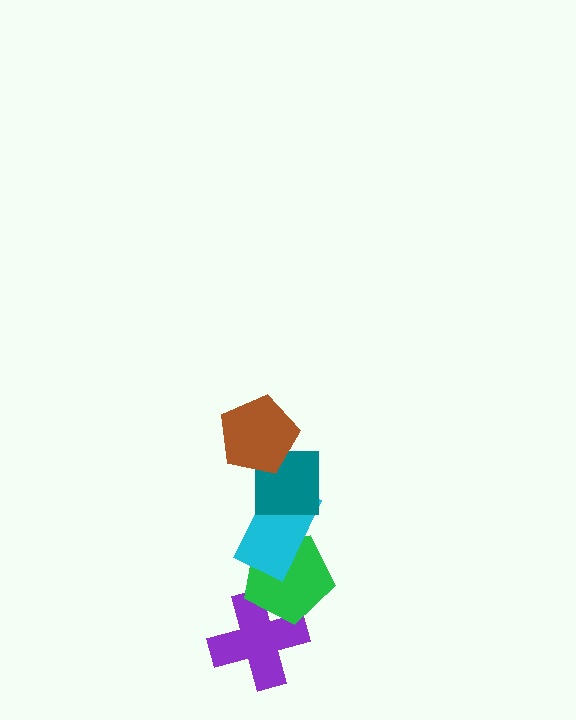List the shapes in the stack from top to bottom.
From top to bottom: the brown pentagon, the teal square, the cyan rectangle, the green pentagon, the purple cross.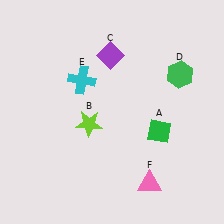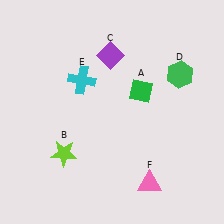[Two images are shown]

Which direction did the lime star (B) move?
The lime star (B) moved down.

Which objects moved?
The objects that moved are: the green diamond (A), the lime star (B).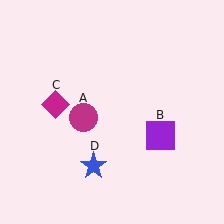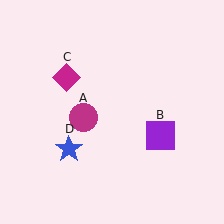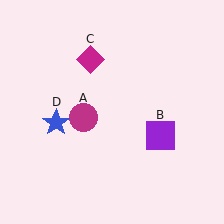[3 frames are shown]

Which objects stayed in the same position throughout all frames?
Magenta circle (object A) and purple square (object B) remained stationary.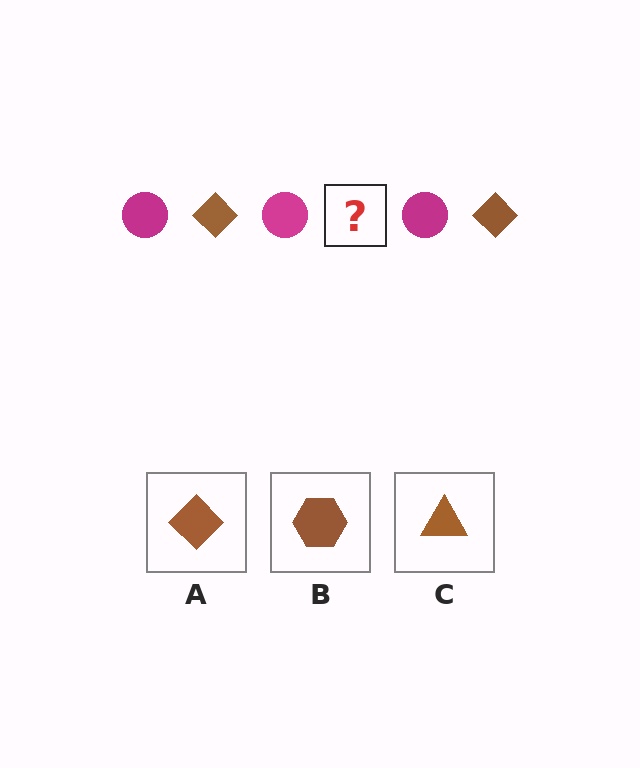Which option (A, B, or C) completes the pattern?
A.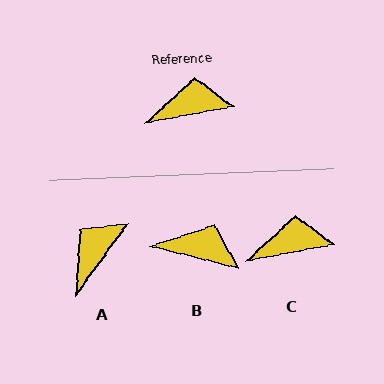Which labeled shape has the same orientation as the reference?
C.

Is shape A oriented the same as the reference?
No, it is off by about 44 degrees.